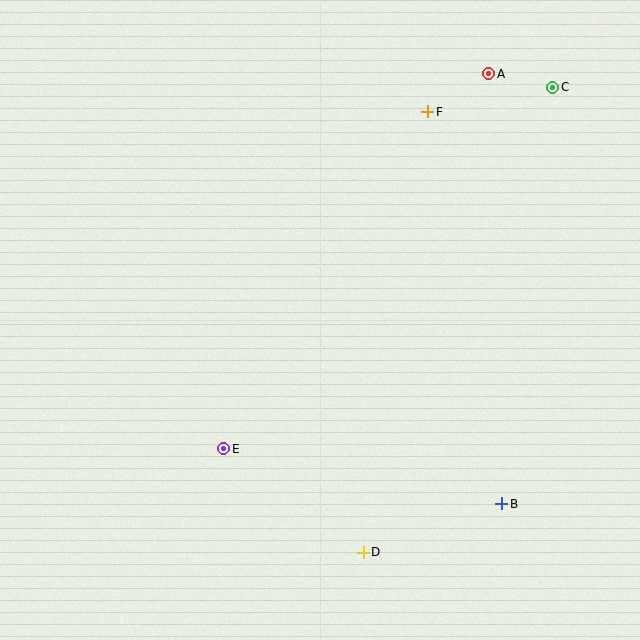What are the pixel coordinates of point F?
Point F is at (428, 112).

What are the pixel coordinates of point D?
Point D is at (363, 552).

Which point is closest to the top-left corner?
Point F is closest to the top-left corner.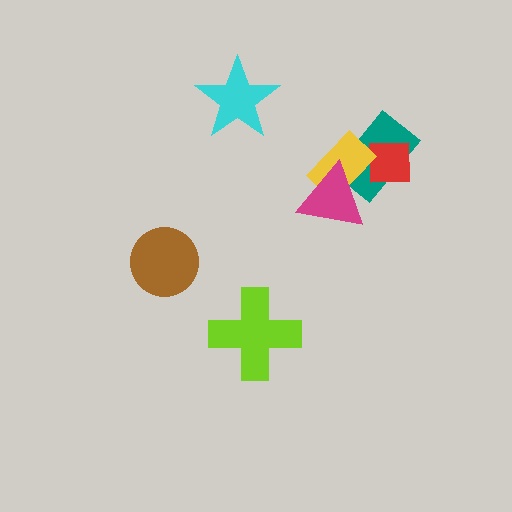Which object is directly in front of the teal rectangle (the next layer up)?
The red square is directly in front of the teal rectangle.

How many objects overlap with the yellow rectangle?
3 objects overlap with the yellow rectangle.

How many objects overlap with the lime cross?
0 objects overlap with the lime cross.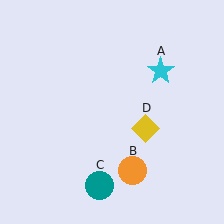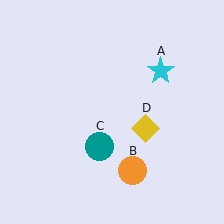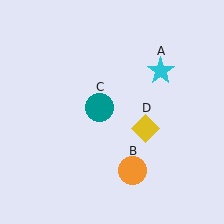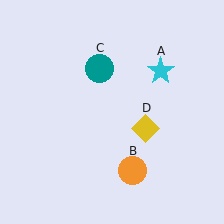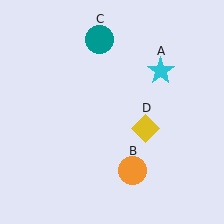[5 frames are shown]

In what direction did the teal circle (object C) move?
The teal circle (object C) moved up.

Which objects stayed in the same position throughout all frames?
Cyan star (object A) and orange circle (object B) and yellow diamond (object D) remained stationary.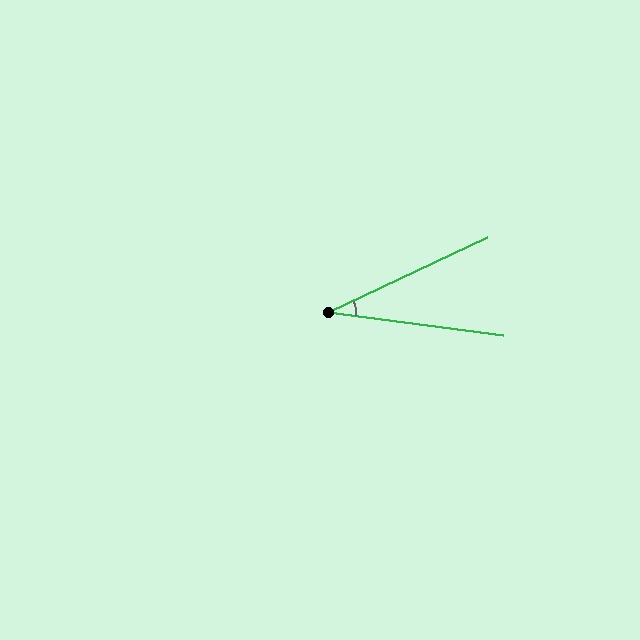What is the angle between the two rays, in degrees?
Approximately 33 degrees.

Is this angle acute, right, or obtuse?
It is acute.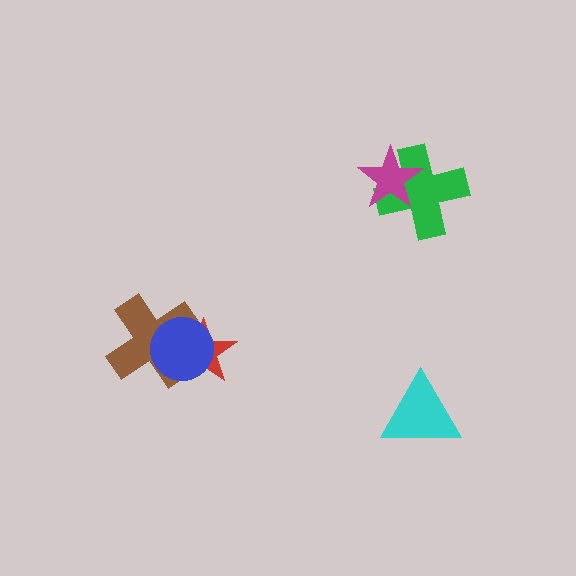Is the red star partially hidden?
Yes, it is partially covered by another shape.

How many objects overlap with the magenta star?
1 object overlaps with the magenta star.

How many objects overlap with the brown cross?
2 objects overlap with the brown cross.